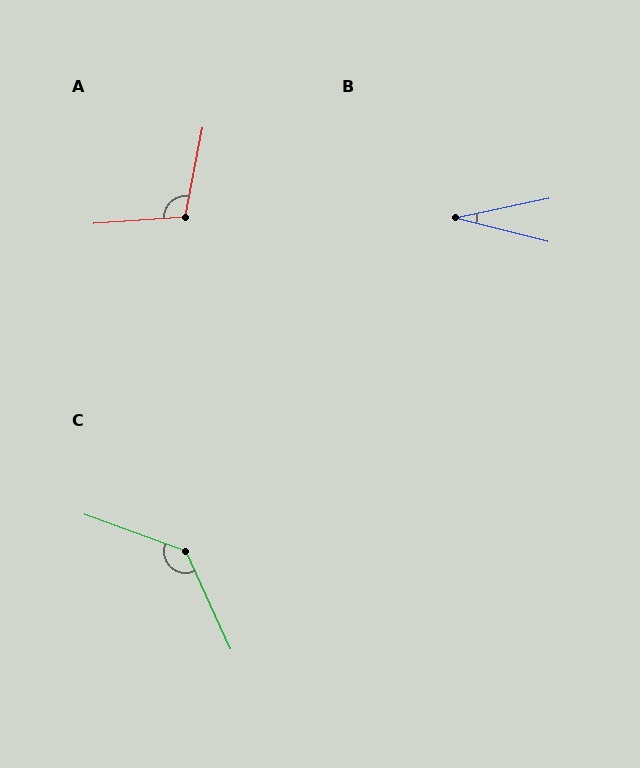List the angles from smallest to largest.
B (26°), A (105°), C (135°).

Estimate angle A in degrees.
Approximately 105 degrees.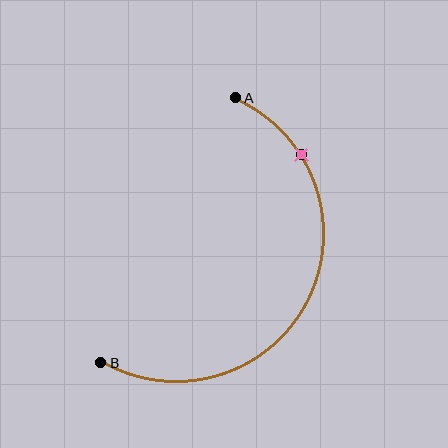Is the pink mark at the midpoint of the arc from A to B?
No. The pink mark lies on the arc but is closer to endpoint A. The arc midpoint would be at the point on the curve equidistant along the arc from both A and B.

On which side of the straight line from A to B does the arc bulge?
The arc bulges to the right of the straight line connecting A and B.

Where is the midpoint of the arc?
The arc midpoint is the point on the curve farthest from the straight line joining A and B. It sits to the right of that line.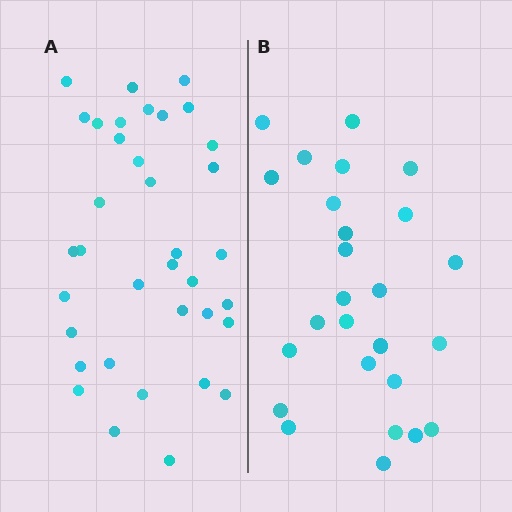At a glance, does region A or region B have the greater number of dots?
Region A (the left region) has more dots.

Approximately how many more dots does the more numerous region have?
Region A has roughly 10 or so more dots than region B.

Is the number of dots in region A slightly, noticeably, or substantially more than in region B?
Region A has noticeably more, but not dramatically so. The ratio is roughly 1.4 to 1.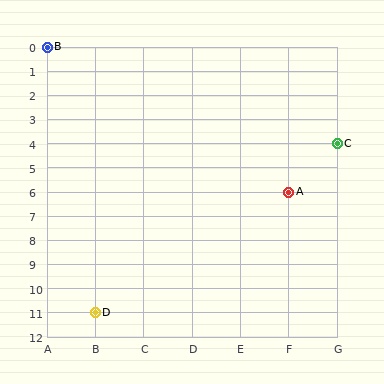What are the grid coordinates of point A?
Point A is at grid coordinates (F, 6).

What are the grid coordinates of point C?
Point C is at grid coordinates (G, 4).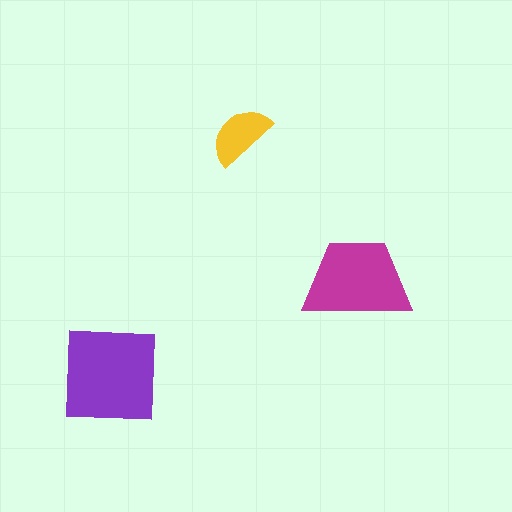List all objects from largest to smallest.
The purple square, the magenta trapezoid, the yellow semicircle.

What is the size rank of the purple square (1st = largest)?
1st.